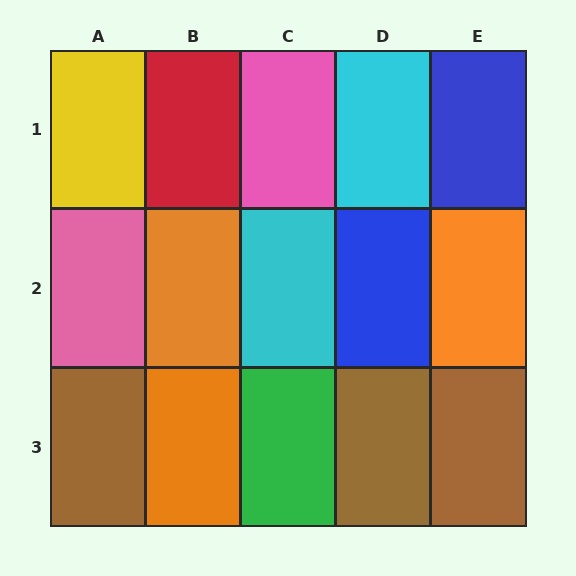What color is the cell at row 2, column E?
Orange.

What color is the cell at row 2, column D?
Blue.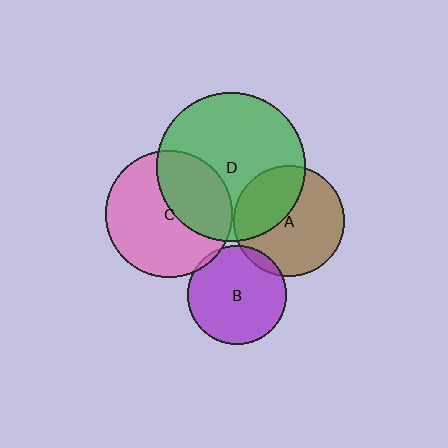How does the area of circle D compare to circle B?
Approximately 2.2 times.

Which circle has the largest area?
Circle D (green).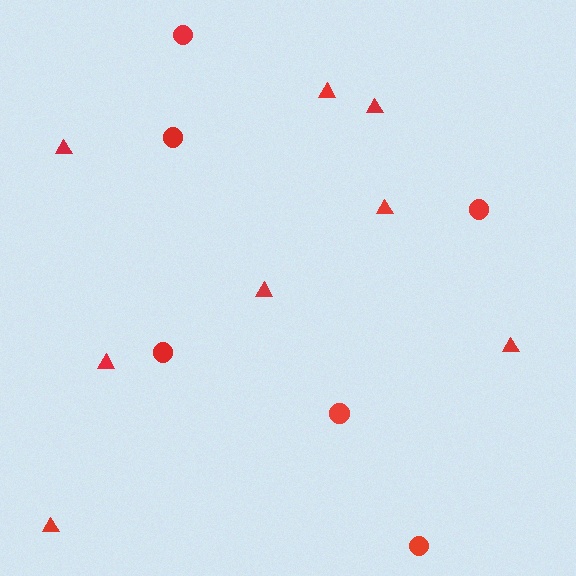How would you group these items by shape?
There are 2 groups: one group of triangles (8) and one group of circles (6).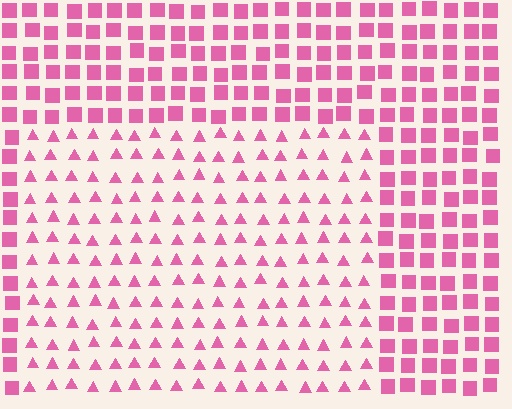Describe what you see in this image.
The image is filled with small pink elements arranged in a uniform grid. A rectangle-shaped region contains triangles, while the surrounding area contains squares. The boundary is defined purely by the change in element shape.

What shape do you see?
I see a rectangle.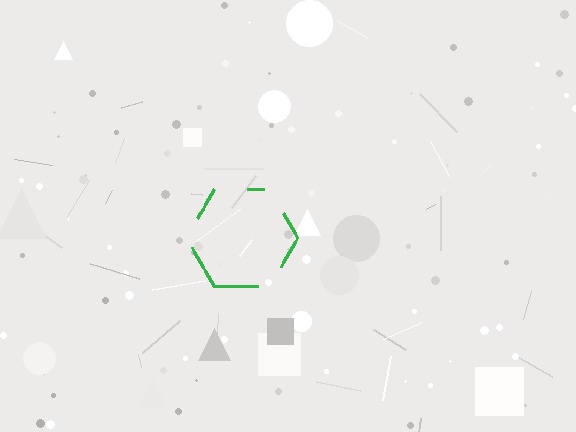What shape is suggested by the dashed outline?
The dashed outline suggests a hexagon.